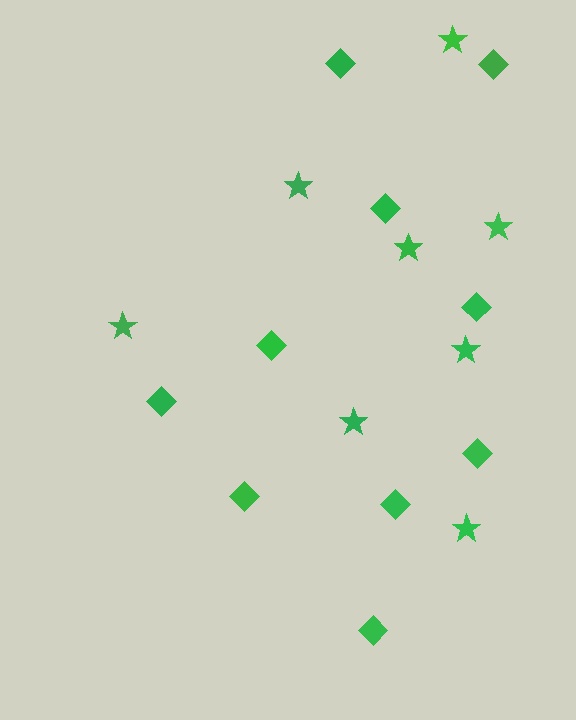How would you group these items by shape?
There are 2 groups: one group of diamonds (10) and one group of stars (8).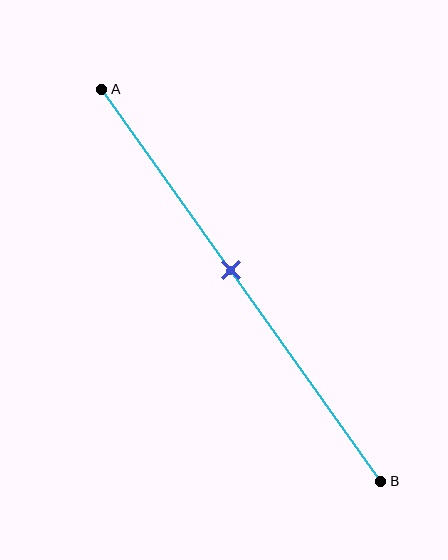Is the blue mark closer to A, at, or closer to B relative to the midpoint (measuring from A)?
The blue mark is closer to point A than the midpoint of segment AB.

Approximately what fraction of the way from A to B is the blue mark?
The blue mark is approximately 45% of the way from A to B.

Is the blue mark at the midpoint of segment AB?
No, the mark is at about 45% from A, not at the 50% midpoint.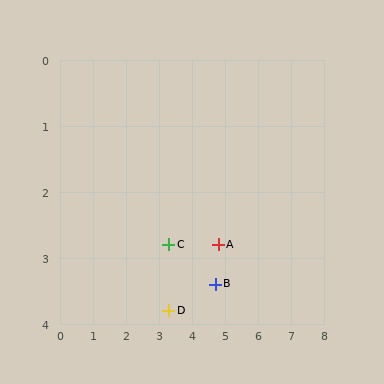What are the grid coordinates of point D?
Point D is at approximately (3.3, 3.8).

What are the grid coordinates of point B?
Point B is at approximately (4.7, 3.4).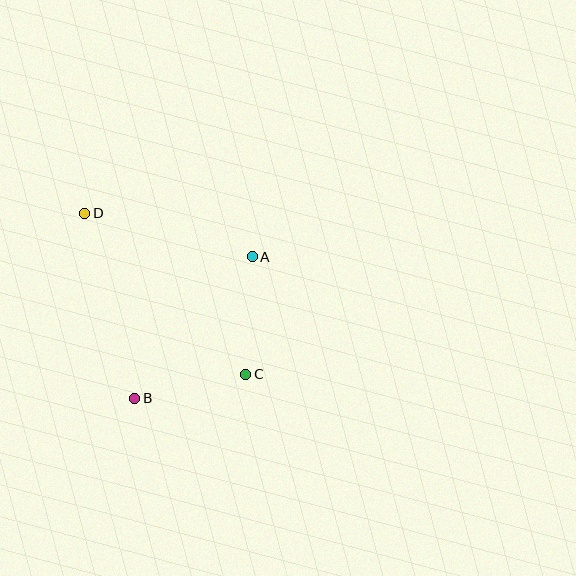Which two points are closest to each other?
Points B and C are closest to each other.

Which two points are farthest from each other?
Points C and D are farthest from each other.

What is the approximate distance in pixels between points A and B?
The distance between A and B is approximately 184 pixels.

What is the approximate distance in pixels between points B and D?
The distance between B and D is approximately 192 pixels.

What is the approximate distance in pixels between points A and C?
The distance between A and C is approximately 117 pixels.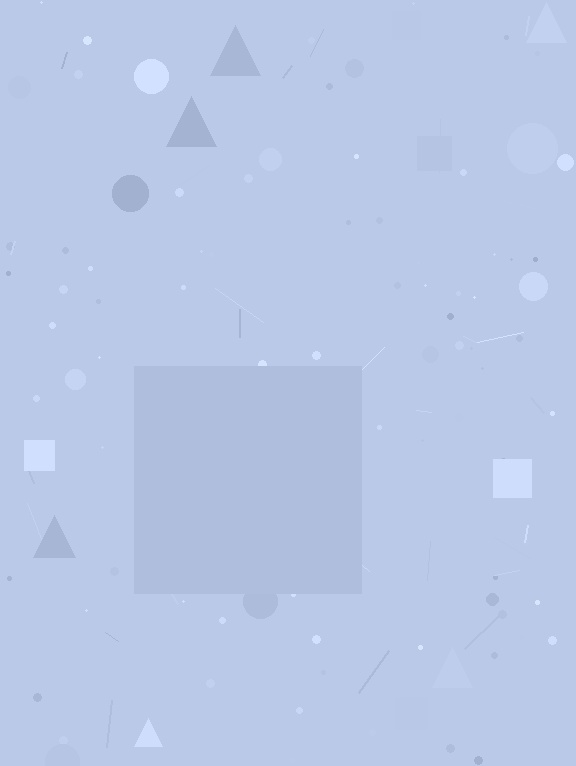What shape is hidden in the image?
A square is hidden in the image.